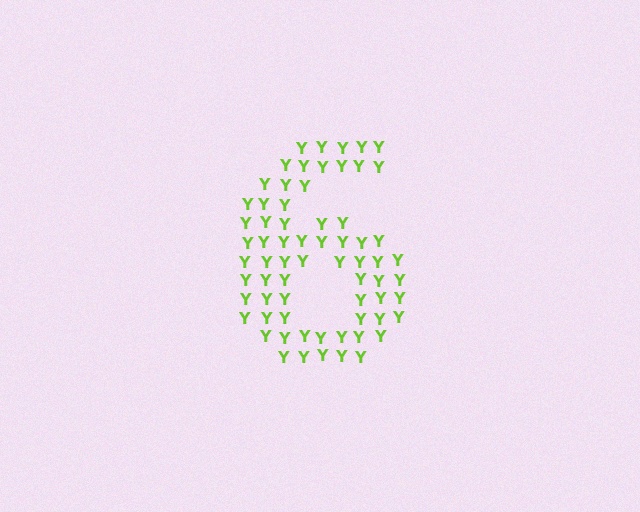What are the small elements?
The small elements are letter Y's.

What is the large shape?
The large shape is the digit 6.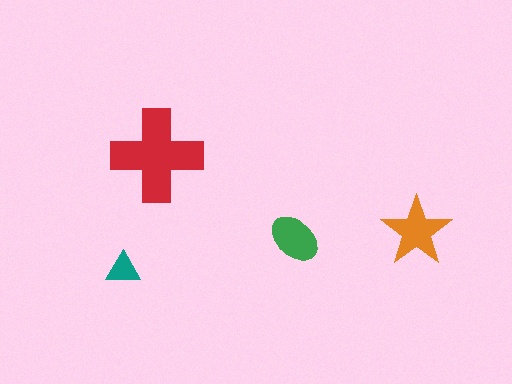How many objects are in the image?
There are 4 objects in the image.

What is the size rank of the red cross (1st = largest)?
1st.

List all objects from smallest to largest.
The teal triangle, the green ellipse, the orange star, the red cross.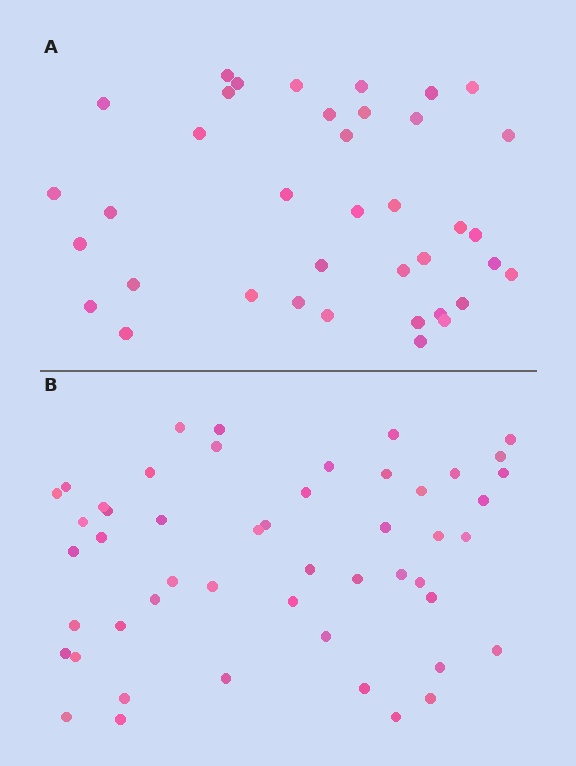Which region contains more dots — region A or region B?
Region B (the bottom region) has more dots.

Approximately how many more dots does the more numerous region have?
Region B has roughly 12 or so more dots than region A.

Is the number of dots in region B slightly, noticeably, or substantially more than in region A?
Region B has noticeably more, but not dramatically so. The ratio is roughly 1.3 to 1.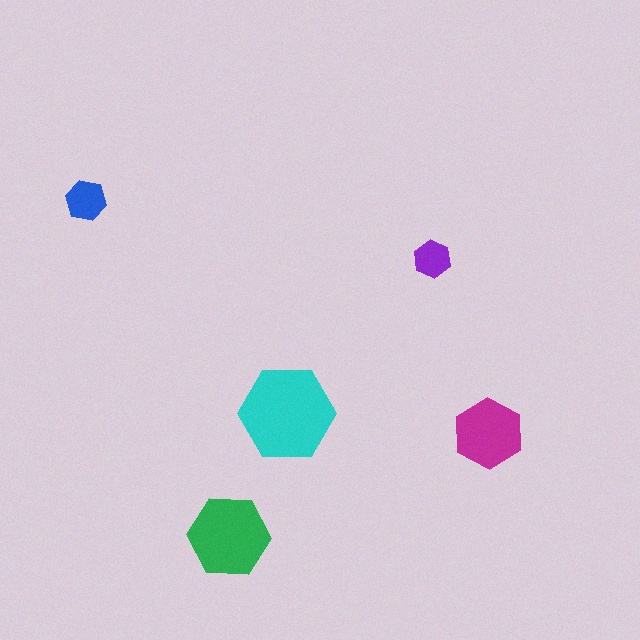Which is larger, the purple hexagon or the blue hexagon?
The blue one.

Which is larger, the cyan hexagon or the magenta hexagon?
The cyan one.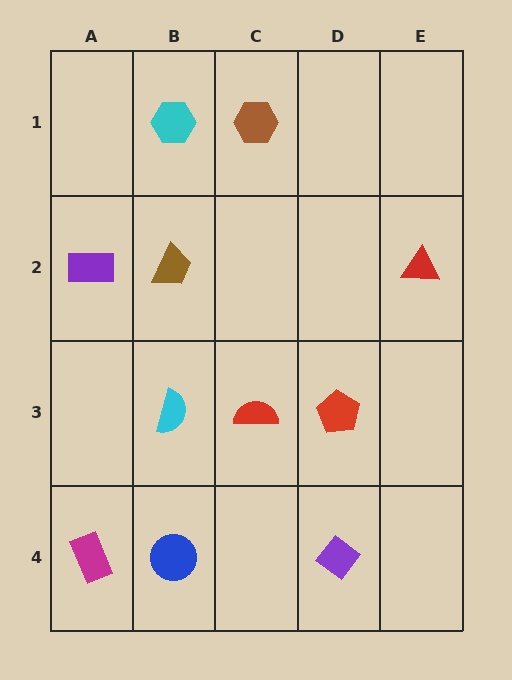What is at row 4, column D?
A purple diamond.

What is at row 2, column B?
A brown trapezoid.